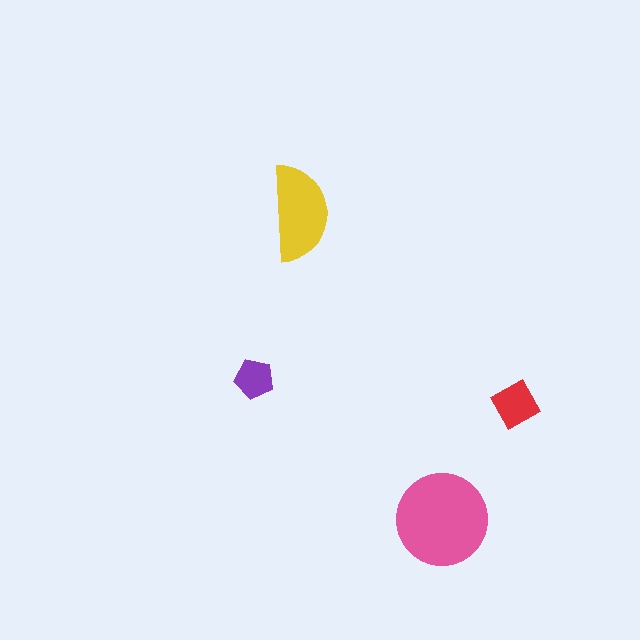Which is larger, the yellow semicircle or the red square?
The yellow semicircle.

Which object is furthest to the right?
The red square is rightmost.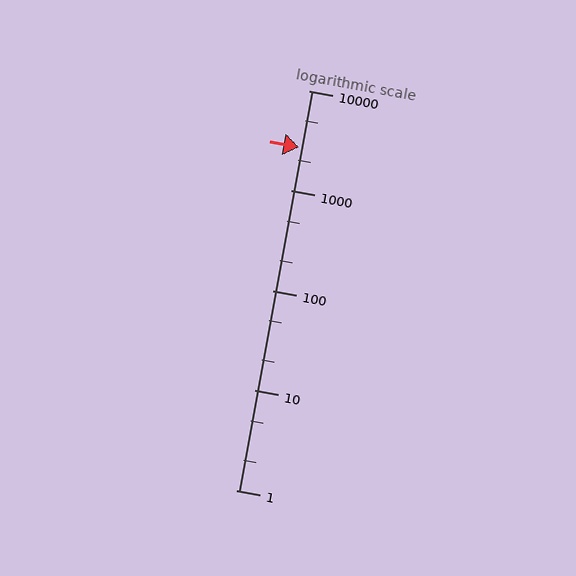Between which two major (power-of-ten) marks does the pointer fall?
The pointer is between 1000 and 10000.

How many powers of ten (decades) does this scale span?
The scale spans 4 decades, from 1 to 10000.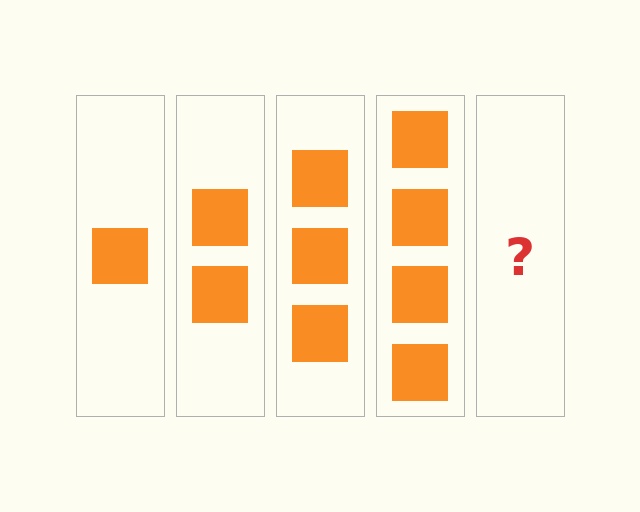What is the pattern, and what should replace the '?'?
The pattern is that each step adds one more square. The '?' should be 5 squares.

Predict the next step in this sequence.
The next step is 5 squares.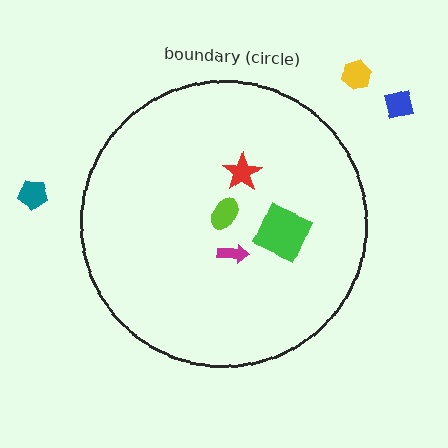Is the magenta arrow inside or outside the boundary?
Inside.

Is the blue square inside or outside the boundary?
Outside.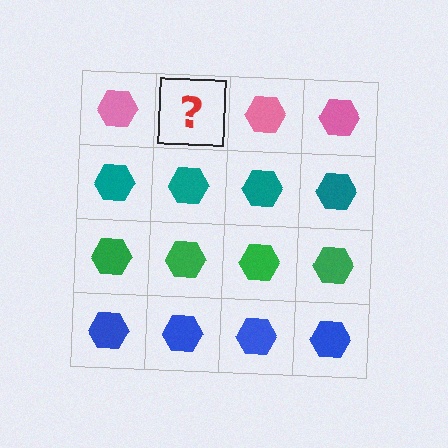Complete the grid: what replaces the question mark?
The question mark should be replaced with a pink hexagon.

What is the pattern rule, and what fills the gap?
The rule is that each row has a consistent color. The gap should be filled with a pink hexagon.